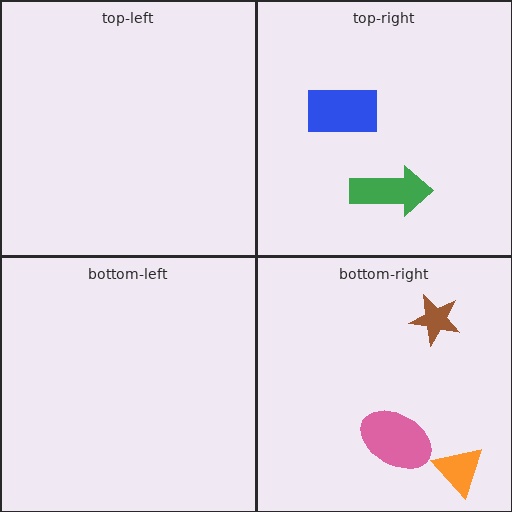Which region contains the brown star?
The bottom-right region.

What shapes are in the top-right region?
The green arrow, the blue rectangle.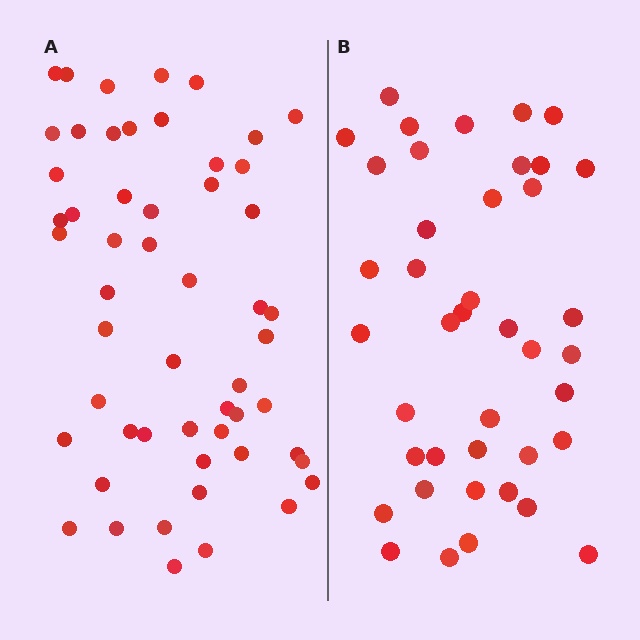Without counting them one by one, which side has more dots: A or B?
Region A (the left region) has more dots.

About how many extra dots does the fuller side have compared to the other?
Region A has approximately 15 more dots than region B.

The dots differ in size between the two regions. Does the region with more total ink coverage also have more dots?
No. Region B has more total ink coverage because its dots are larger, but region A actually contains more individual dots. Total area can be misleading — the number of items is what matters here.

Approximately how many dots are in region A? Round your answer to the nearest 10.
About 50 dots. (The exact count is 54, which rounds to 50.)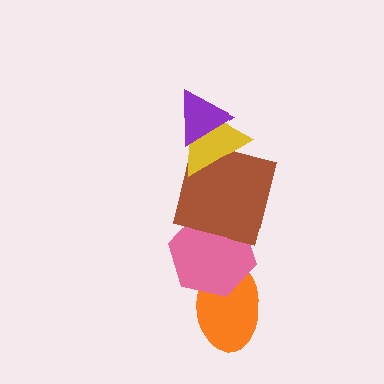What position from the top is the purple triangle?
The purple triangle is 1st from the top.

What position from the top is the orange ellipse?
The orange ellipse is 5th from the top.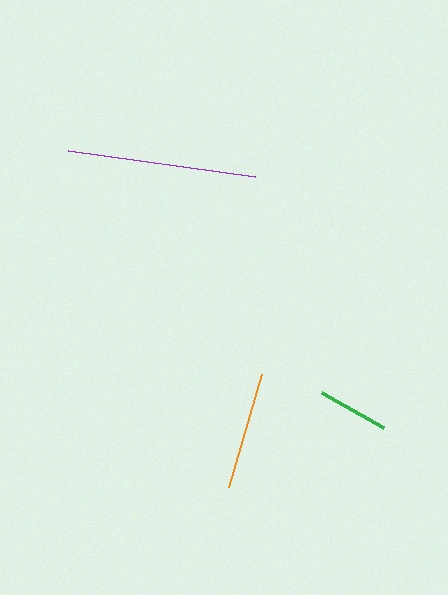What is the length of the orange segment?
The orange segment is approximately 118 pixels long.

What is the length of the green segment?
The green segment is approximately 71 pixels long.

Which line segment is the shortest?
The green line is the shortest at approximately 71 pixels.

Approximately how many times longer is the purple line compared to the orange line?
The purple line is approximately 1.6 times the length of the orange line.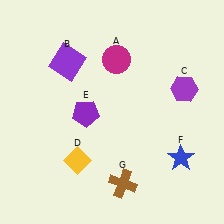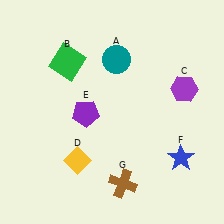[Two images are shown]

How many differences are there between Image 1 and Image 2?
There are 2 differences between the two images.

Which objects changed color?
A changed from magenta to teal. B changed from purple to green.